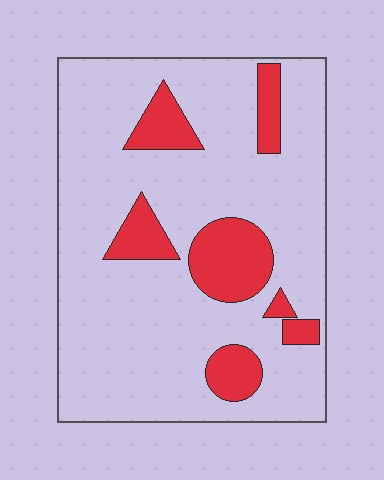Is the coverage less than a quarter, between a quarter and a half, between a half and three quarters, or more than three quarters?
Less than a quarter.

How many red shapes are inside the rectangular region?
7.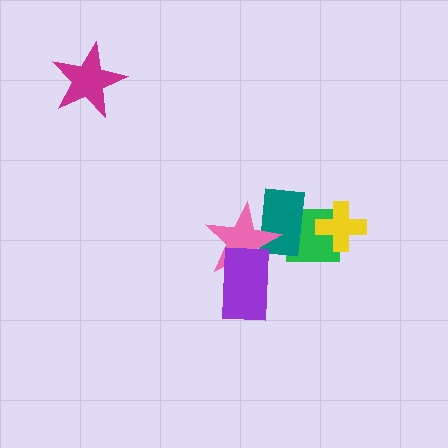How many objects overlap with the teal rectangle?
2 objects overlap with the teal rectangle.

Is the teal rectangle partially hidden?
Yes, it is partially covered by another shape.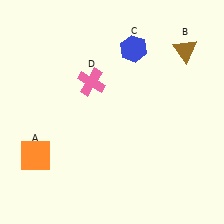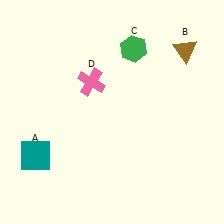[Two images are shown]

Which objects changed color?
A changed from orange to teal. C changed from blue to green.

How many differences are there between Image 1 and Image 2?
There are 2 differences between the two images.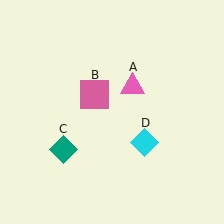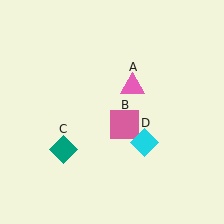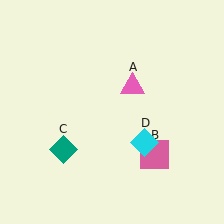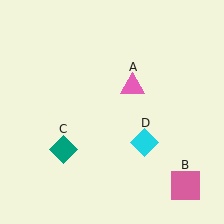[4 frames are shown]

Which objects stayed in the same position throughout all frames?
Pink triangle (object A) and teal diamond (object C) and cyan diamond (object D) remained stationary.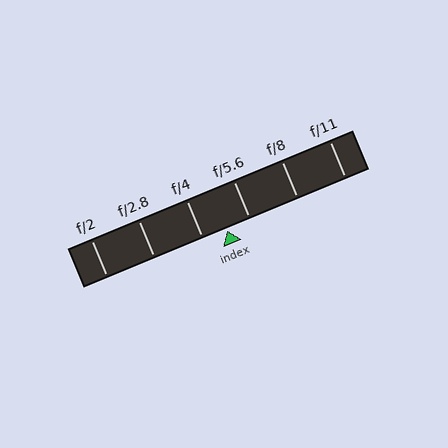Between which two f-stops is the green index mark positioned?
The index mark is between f/4 and f/5.6.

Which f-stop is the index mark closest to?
The index mark is closest to f/5.6.